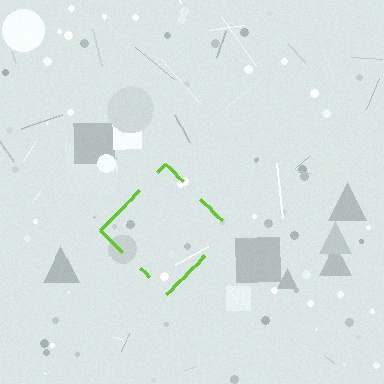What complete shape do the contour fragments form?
The contour fragments form a diamond.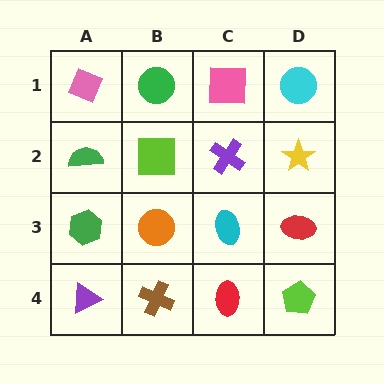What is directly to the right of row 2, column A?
A lime square.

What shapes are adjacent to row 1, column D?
A yellow star (row 2, column D), a pink square (row 1, column C).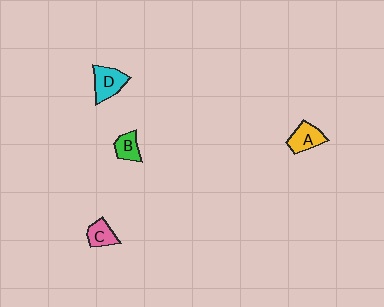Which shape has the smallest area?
Shape B (green).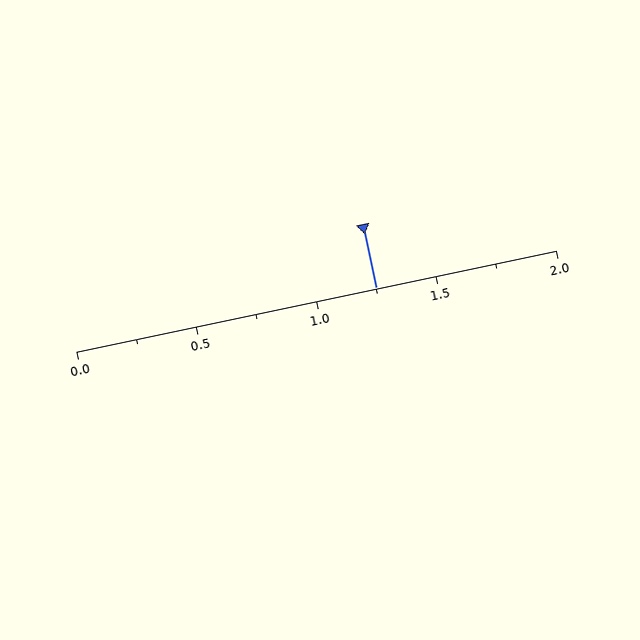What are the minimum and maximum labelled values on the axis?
The axis runs from 0.0 to 2.0.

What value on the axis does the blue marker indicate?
The marker indicates approximately 1.25.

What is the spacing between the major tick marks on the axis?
The major ticks are spaced 0.5 apart.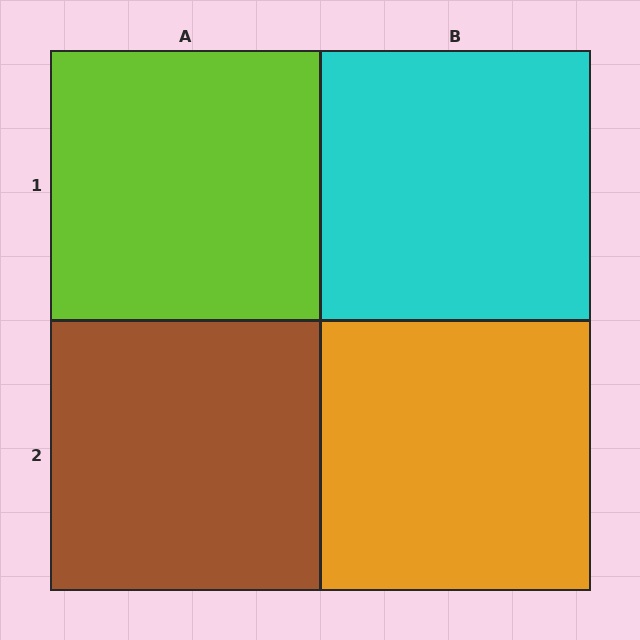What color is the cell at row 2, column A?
Brown.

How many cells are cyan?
1 cell is cyan.